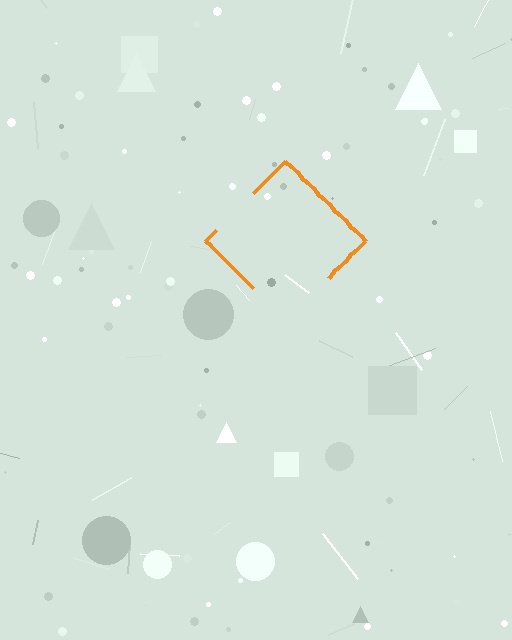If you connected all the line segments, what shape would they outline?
They would outline a diamond.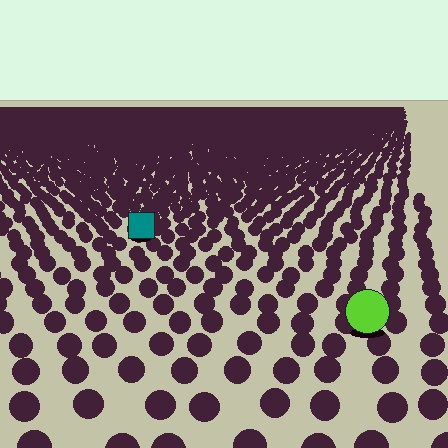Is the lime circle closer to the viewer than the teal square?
Yes. The lime circle is closer — you can tell from the texture gradient: the ground texture is coarser near it.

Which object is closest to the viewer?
The lime circle is closest. The texture marks near it are larger and more spread out.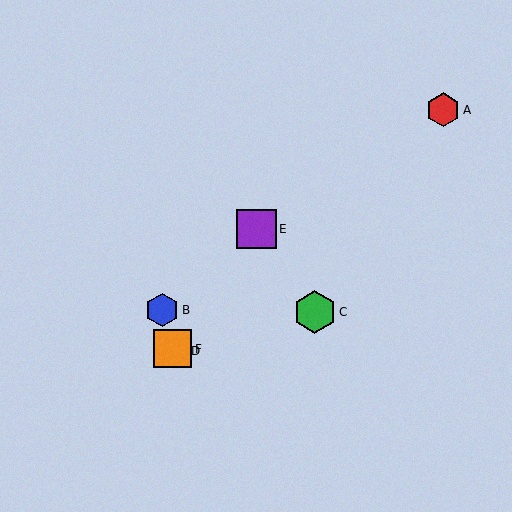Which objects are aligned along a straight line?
Objects D, E, F are aligned along a straight line.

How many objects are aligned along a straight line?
3 objects (D, E, F) are aligned along a straight line.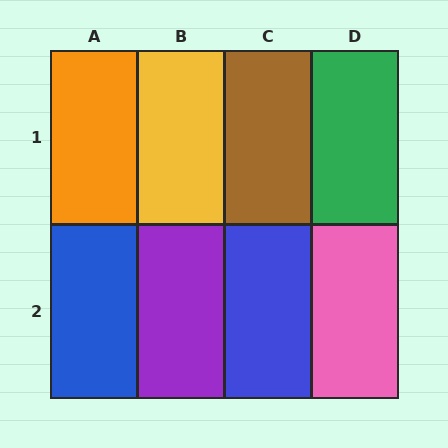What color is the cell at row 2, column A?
Blue.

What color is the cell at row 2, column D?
Pink.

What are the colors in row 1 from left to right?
Orange, yellow, brown, green.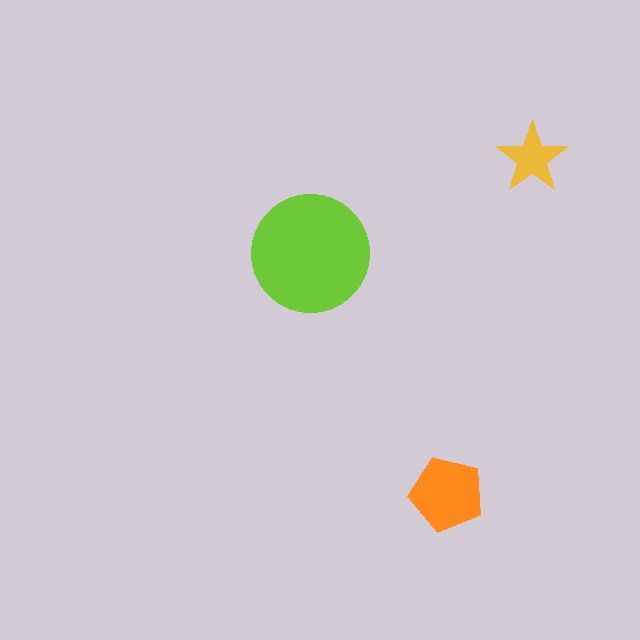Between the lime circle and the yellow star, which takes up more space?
The lime circle.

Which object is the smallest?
The yellow star.